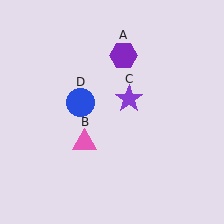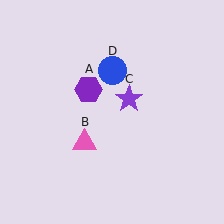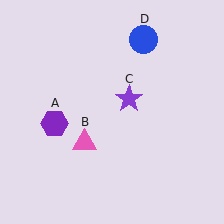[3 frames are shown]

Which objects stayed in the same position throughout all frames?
Pink triangle (object B) and purple star (object C) remained stationary.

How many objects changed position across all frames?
2 objects changed position: purple hexagon (object A), blue circle (object D).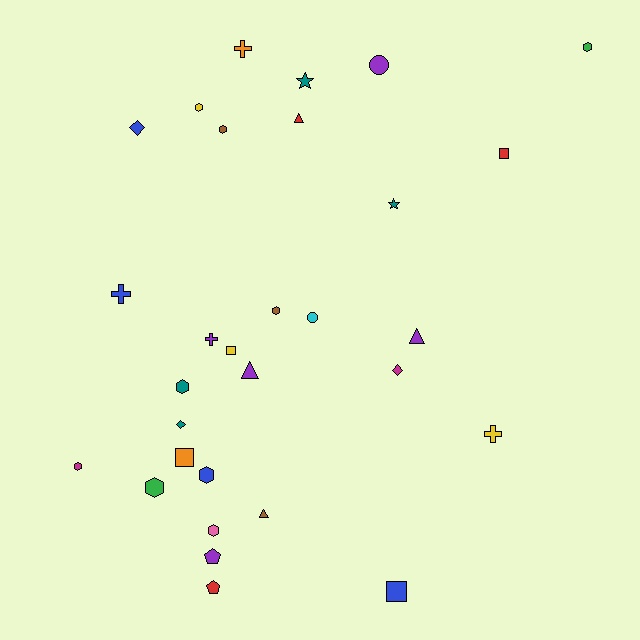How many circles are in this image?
There are 2 circles.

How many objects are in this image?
There are 30 objects.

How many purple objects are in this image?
There are 5 purple objects.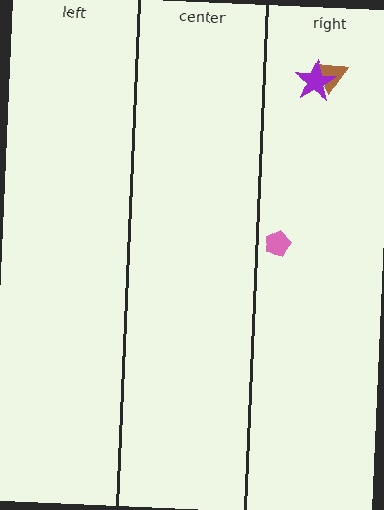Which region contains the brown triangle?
The right region.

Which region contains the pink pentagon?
The right region.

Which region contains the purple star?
The right region.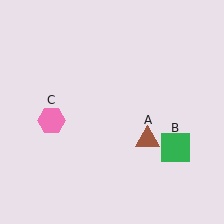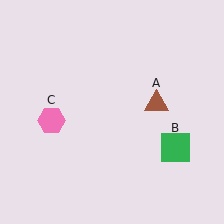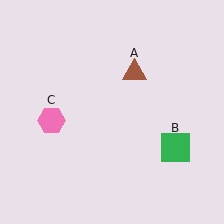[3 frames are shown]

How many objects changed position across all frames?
1 object changed position: brown triangle (object A).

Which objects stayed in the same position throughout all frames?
Green square (object B) and pink hexagon (object C) remained stationary.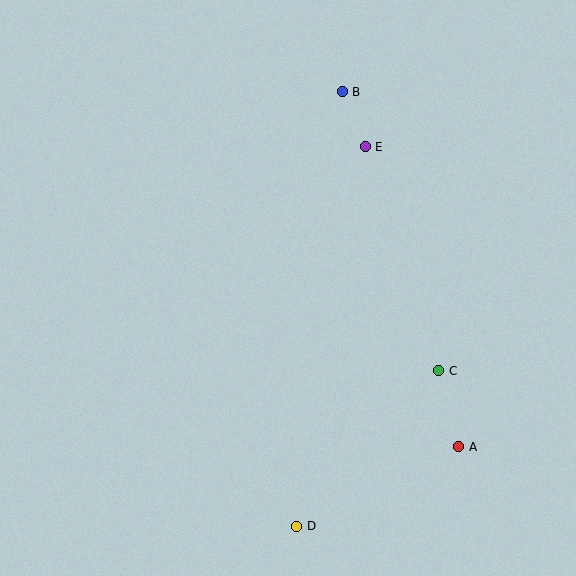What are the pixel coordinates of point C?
Point C is at (439, 371).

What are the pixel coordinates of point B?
Point B is at (342, 92).